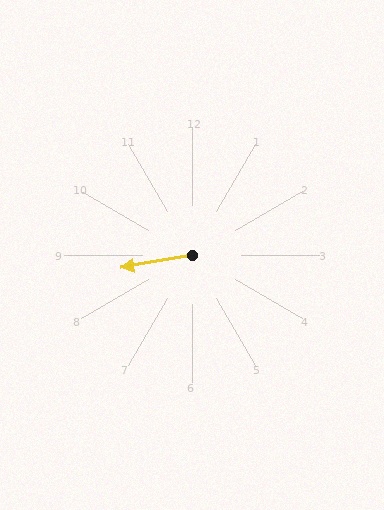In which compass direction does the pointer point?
West.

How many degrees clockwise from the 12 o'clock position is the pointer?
Approximately 260 degrees.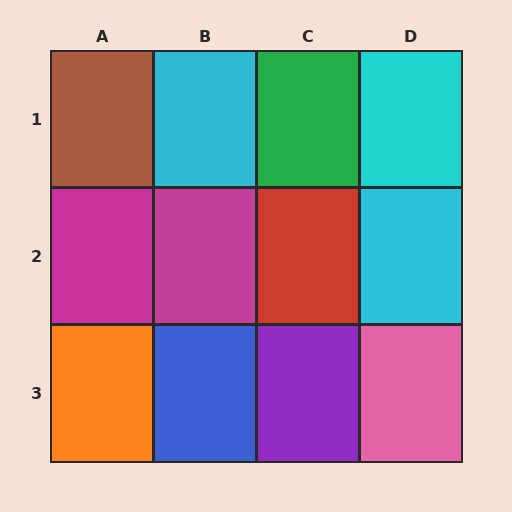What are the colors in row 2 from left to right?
Magenta, magenta, red, cyan.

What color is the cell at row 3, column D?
Pink.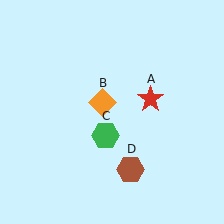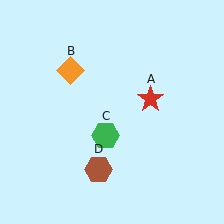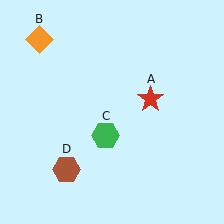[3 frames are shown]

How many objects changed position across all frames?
2 objects changed position: orange diamond (object B), brown hexagon (object D).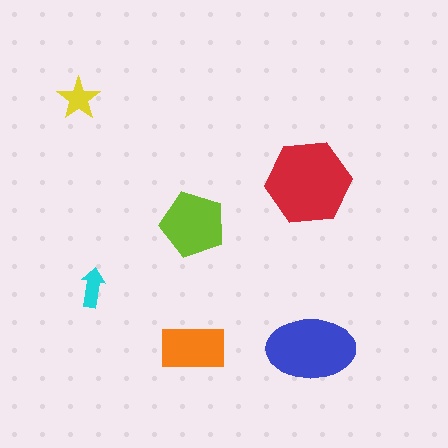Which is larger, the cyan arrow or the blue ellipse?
The blue ellipse.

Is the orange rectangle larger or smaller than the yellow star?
Larger.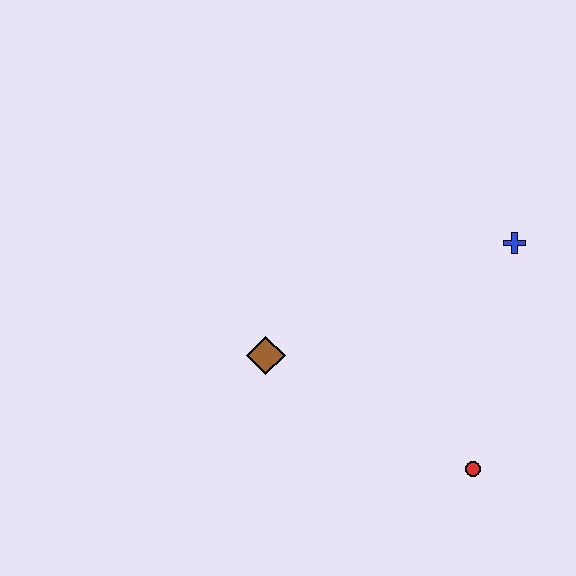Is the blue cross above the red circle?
Yes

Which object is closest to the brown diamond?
The red circle is closest to the brown diamond.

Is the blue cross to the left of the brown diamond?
No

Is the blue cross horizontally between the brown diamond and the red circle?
No